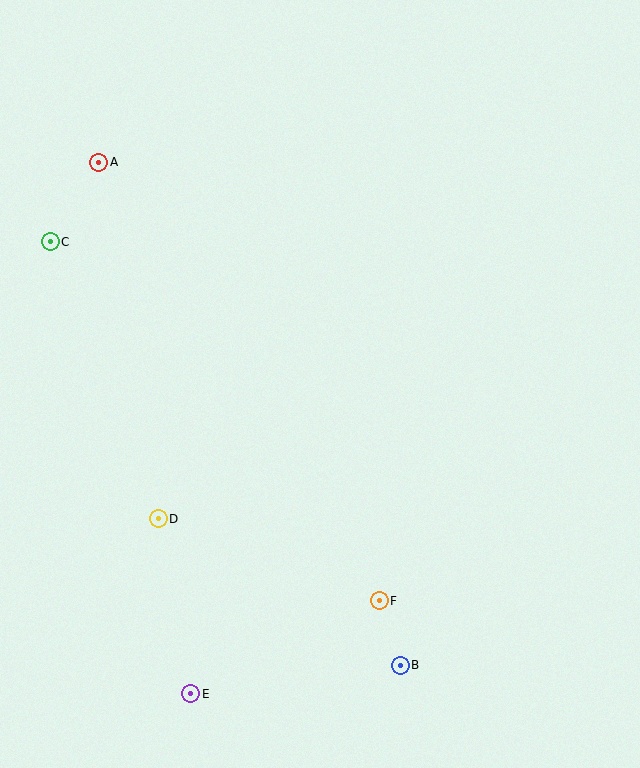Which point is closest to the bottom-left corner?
Point E is closest to the bottom-left corner.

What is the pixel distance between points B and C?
The distance between B and C is 550 pixels.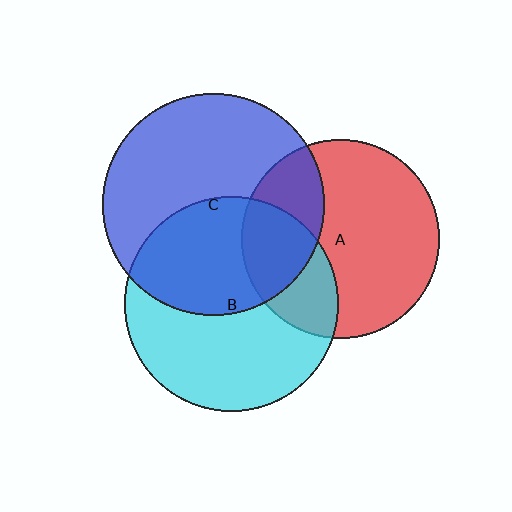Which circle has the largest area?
Circle C (blue).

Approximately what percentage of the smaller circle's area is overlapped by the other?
Approximately 30%.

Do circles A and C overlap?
Yes.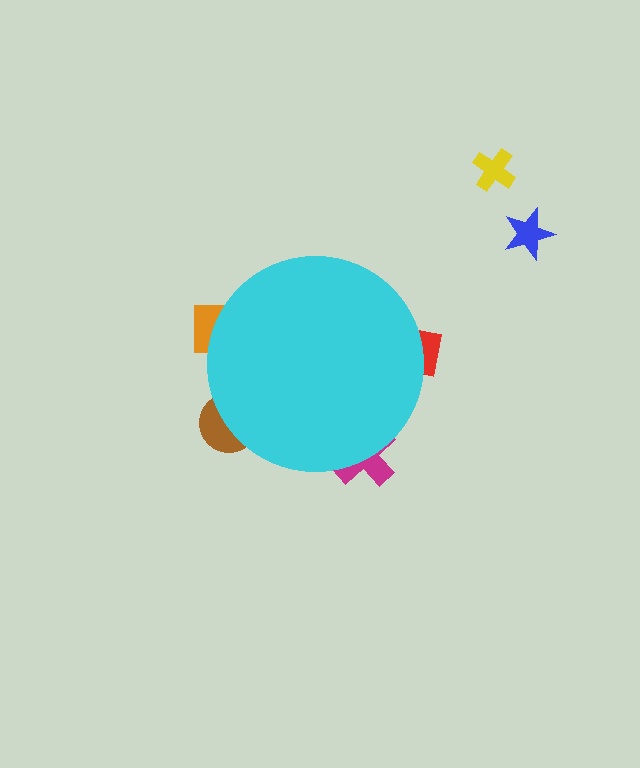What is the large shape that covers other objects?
A cyan circle.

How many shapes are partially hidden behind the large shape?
4 shapes are partially hidden.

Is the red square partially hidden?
Yes, the red square is partially hidden behind the cyan circle.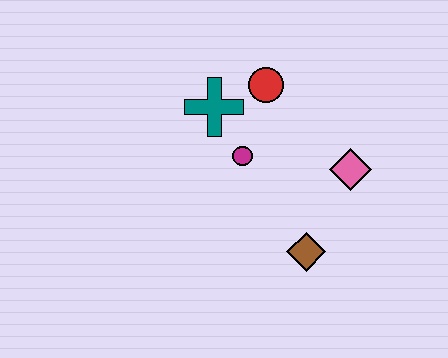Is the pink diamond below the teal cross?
Yes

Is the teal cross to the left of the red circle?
Yes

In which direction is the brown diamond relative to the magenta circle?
The brown diamond is below the magenta circle.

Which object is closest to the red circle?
The teal cross is closest to the red circle.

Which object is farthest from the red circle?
The brown diamond is farthest from the red circle.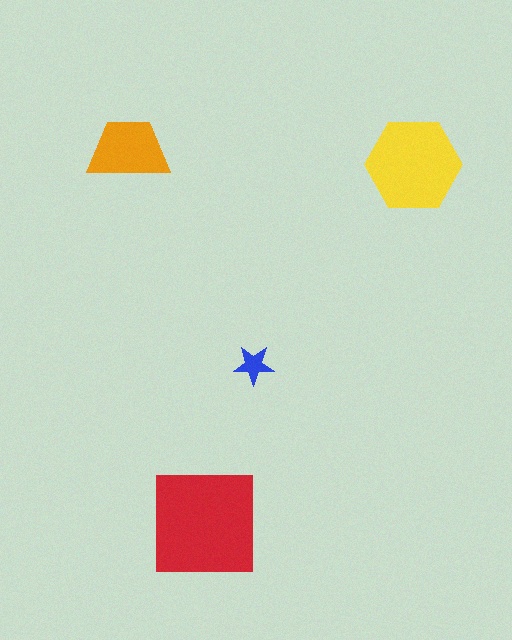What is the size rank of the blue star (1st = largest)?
4th.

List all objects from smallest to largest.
The blue star, the orange trapezoid, the yellow hexagon, the red square.